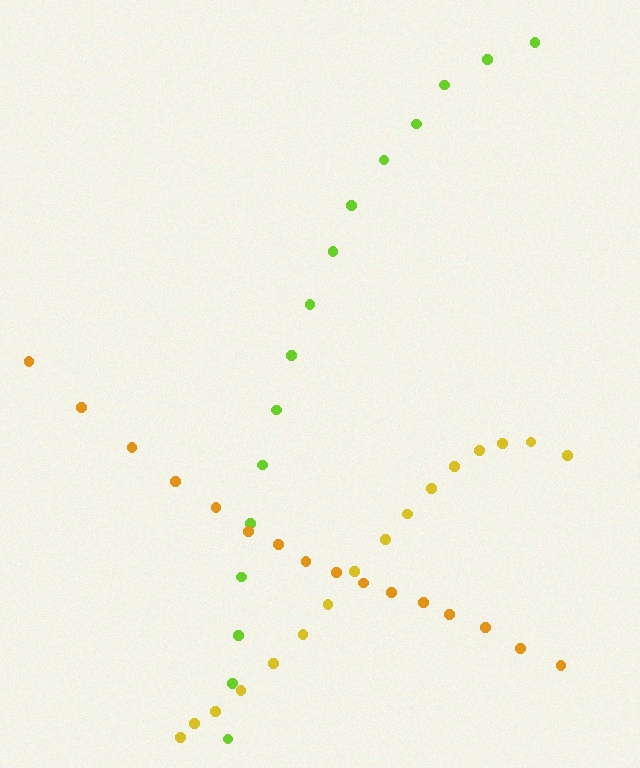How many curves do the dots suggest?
There are 3 distinct paths.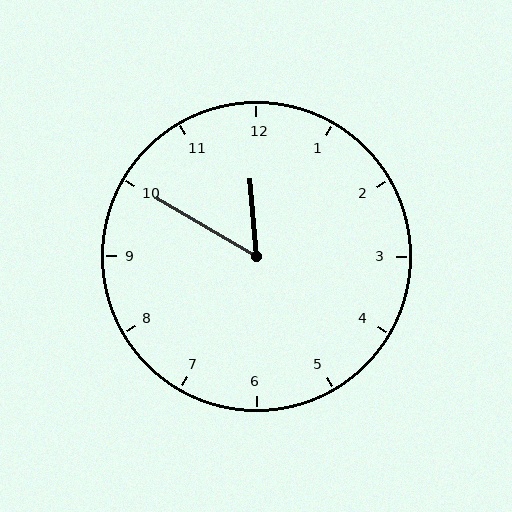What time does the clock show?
11:50.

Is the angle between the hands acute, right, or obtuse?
It is acute.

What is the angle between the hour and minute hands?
Approximately 55 degrees.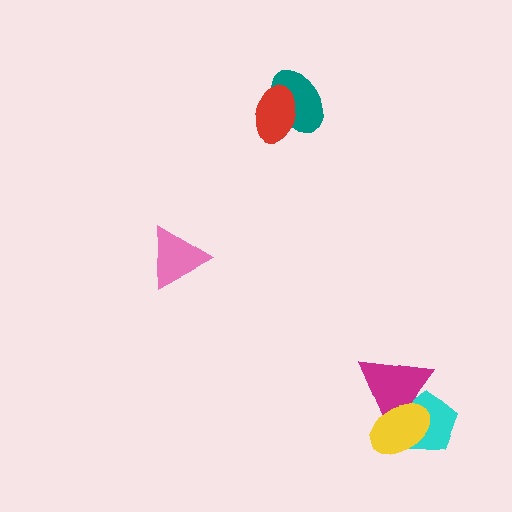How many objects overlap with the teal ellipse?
1 object overlaps with the teal ellipse.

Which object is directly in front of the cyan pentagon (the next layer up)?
The magenta triangle is directly in front of the cyan pentagon.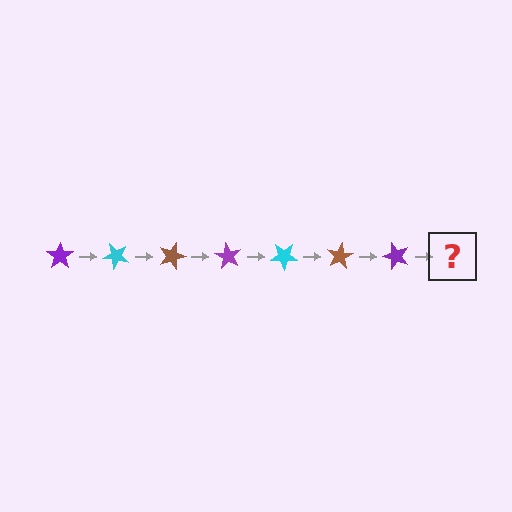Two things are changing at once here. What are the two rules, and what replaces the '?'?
The two rules are that it rotates 45 degrees each step and the color cycles through purple, cyan, and brown. The '?' should be a cyan star, rotated 315 degrees from the start.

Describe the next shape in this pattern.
It should be a cyan star, rotated 315 degrees from the start.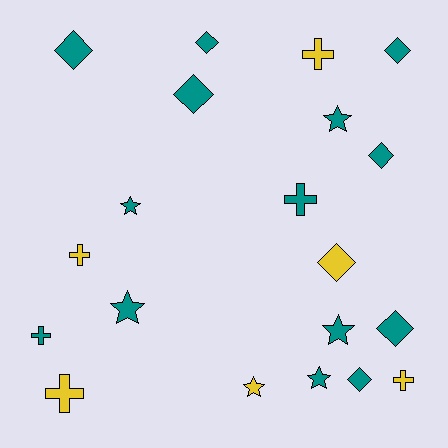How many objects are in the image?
There are 20 objects.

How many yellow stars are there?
There is 1 yellow star.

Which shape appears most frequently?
Diamond, with 8 objects.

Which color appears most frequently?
Teal, with 14 objects.